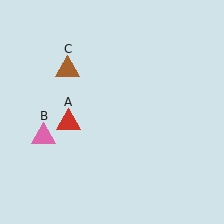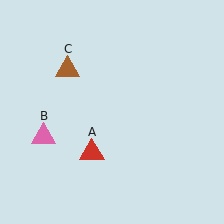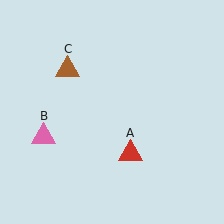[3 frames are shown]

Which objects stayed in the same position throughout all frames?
Pink triangle (object B) and brown triangle (object C) remained stationary.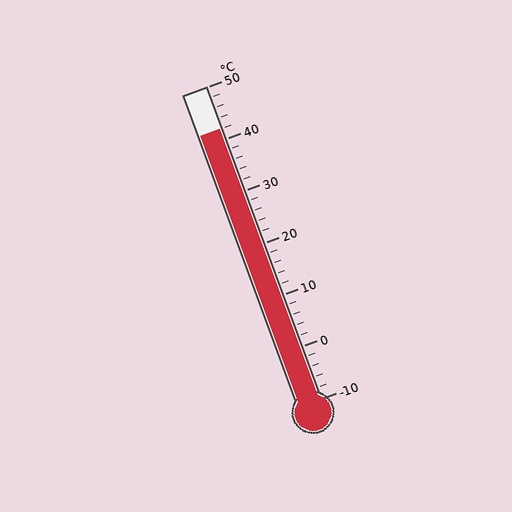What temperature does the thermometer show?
The thermometer shows approximately 42°C.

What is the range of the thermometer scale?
The thermometer scale ranges from -10°C to 50°C.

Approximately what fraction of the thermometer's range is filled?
The thermometer is filled to approximately 85% of its range.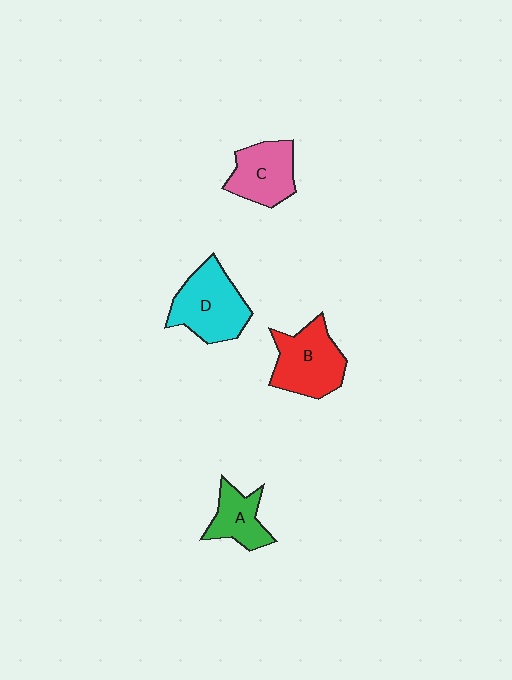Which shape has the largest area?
Shape D (cyan).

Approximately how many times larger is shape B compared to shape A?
Approximately 1.5 times.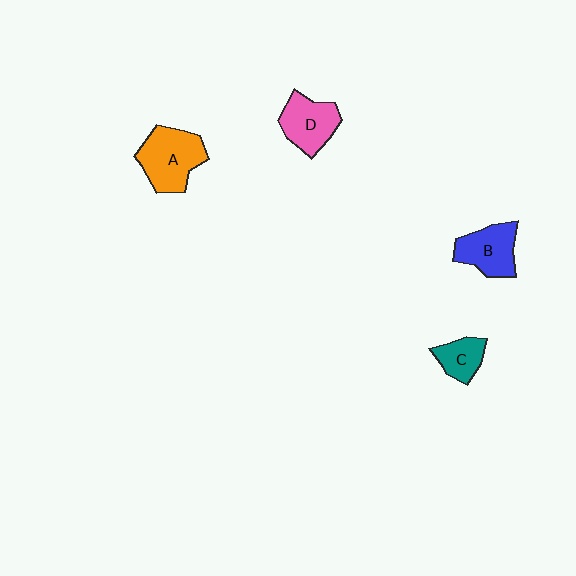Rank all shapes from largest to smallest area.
From largest to smallest: A (orange), B (blue), D (pink), C (teal).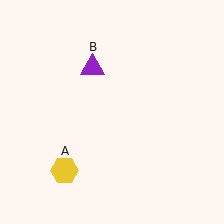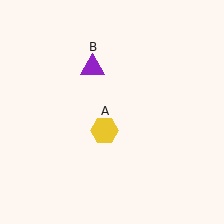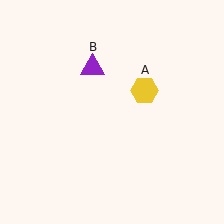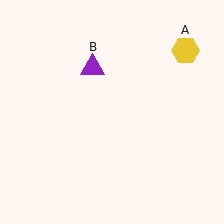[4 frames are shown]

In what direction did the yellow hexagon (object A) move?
The yellow hexagon (object A) moved up and to the right.